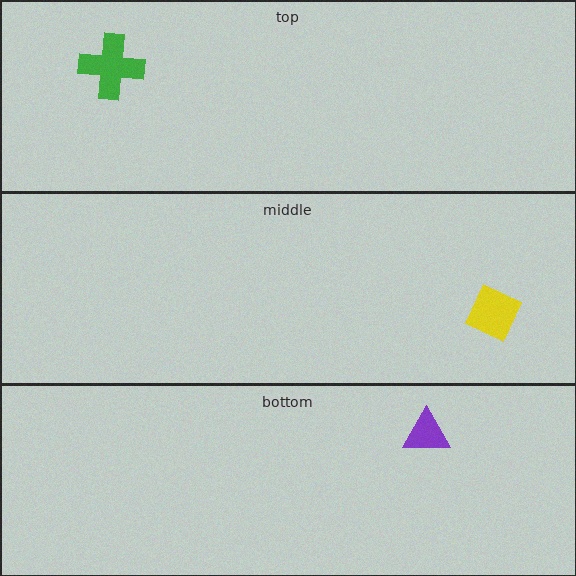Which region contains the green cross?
The top region.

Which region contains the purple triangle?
The bottom region.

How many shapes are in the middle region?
1.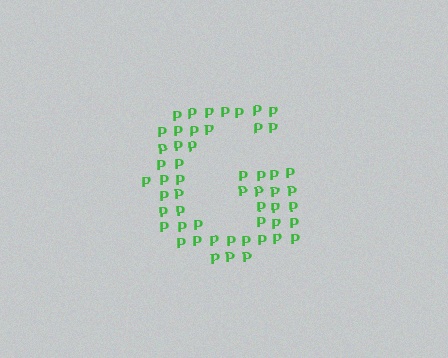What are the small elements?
The small elements are letter P's.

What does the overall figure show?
The overall figure shows the letter G.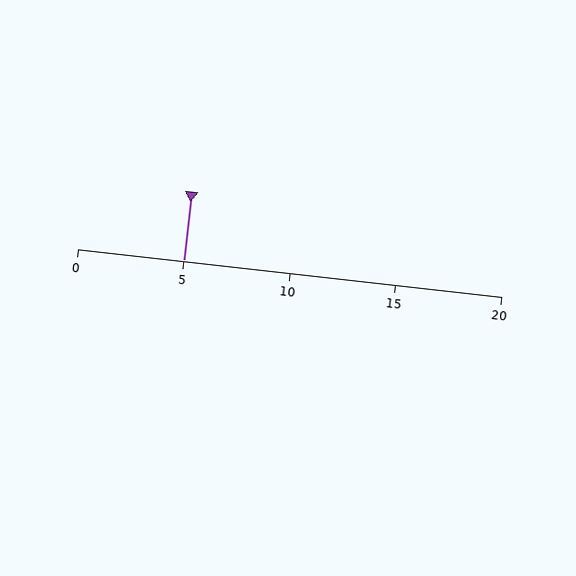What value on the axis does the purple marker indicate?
The marker indicates approximately 5.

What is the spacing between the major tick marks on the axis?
The major ticks are spaced 5 apart.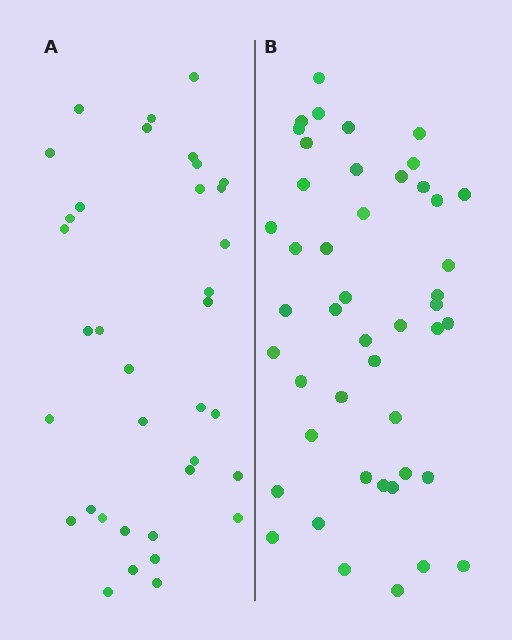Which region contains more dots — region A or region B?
Region B (the right region) has more dots.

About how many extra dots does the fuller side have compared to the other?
Region B has roughly 10 or so more dots than region A.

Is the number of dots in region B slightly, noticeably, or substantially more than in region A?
Region B has noticeably more, but not dramatically so. The ratio is roughly 1.3 to 1.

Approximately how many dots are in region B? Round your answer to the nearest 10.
About 50 dots. (The exact count is 46, which rounds to 50.)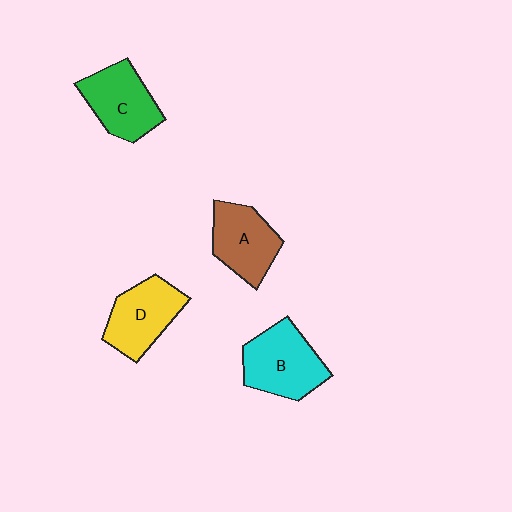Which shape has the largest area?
Shape B (cyan).